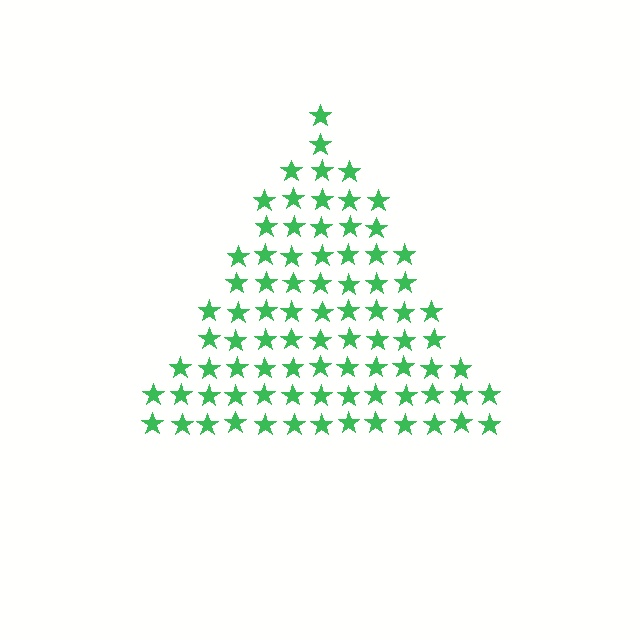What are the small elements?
The small elements are stars.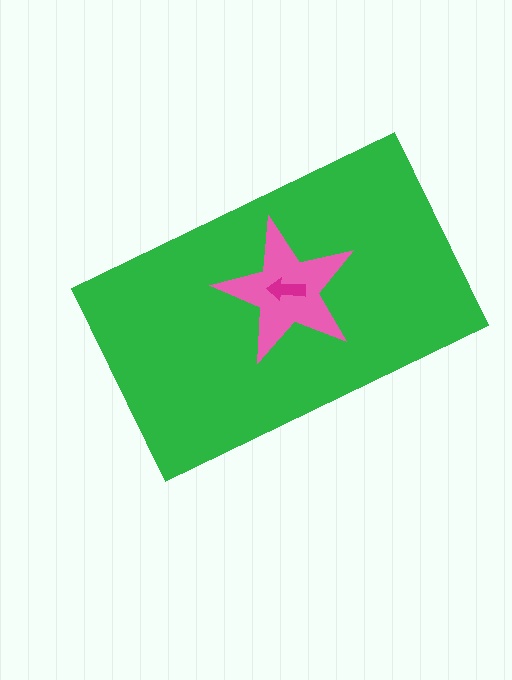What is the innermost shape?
The magenta arrow.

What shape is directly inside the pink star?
The magenta arrow.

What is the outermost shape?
The green rectangle.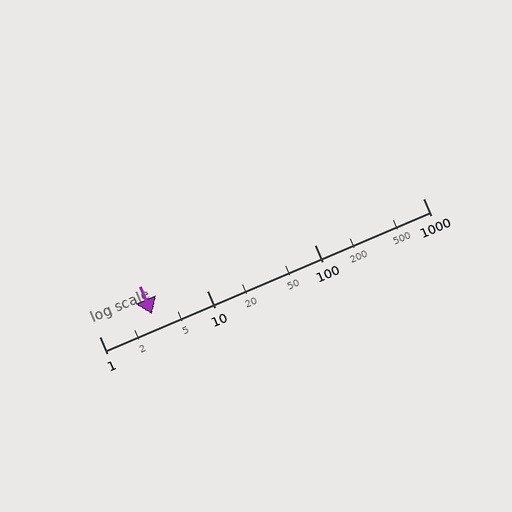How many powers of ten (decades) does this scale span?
The scale spans 3 decades, from 1 to 1000.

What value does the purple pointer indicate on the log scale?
The pointer indicates approximately 3.1.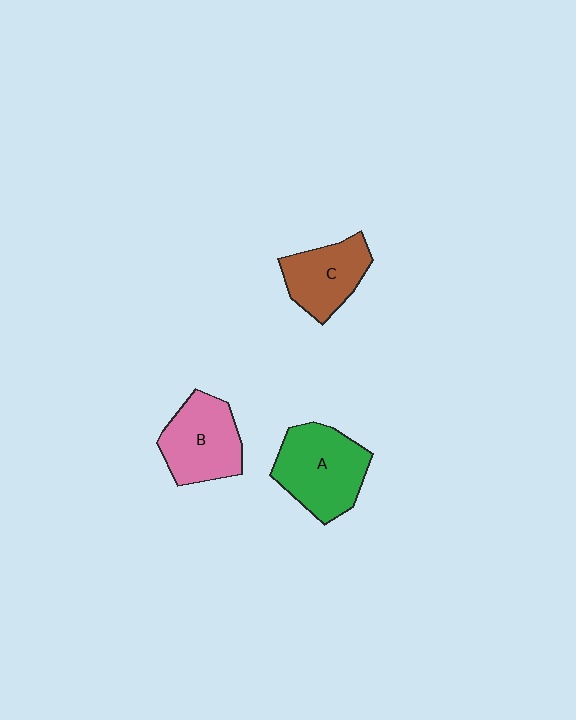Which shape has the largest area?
Shape A (green).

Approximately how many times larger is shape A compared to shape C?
Approximately 1.4 times.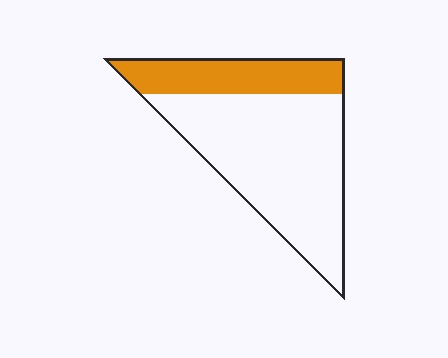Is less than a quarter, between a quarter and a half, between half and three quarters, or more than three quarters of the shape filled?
Between a quarter and a half.